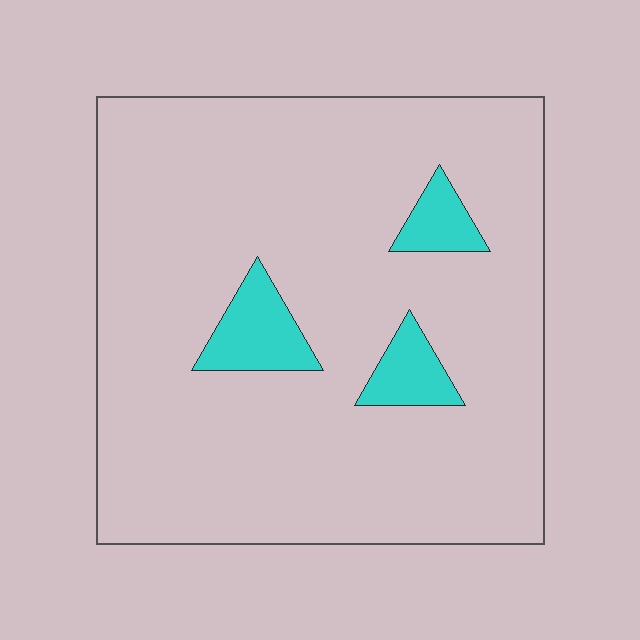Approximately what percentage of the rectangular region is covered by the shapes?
Approximately 10%.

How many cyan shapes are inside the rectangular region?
3.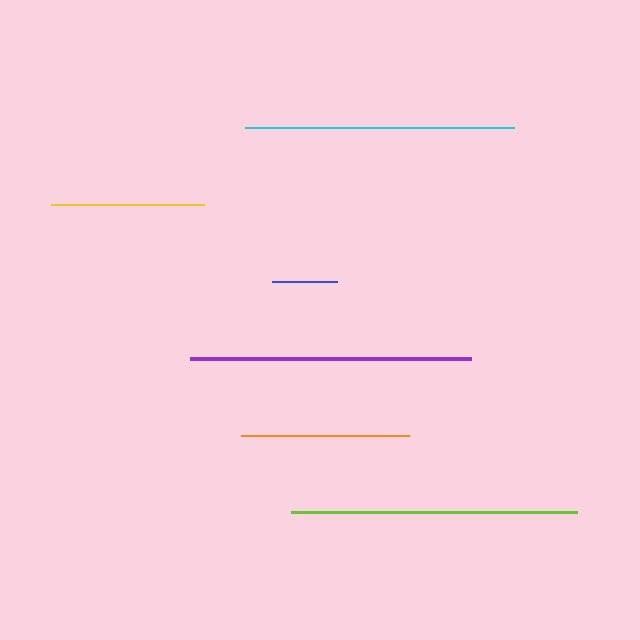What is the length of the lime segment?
The lime segment is approximately 287 pixels long.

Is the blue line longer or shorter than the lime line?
The lime line is longer than the blue line.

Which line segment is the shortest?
The blue line is the shortest at approximately 65 pixels.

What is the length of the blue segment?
The blue segment is approximately 65 pixels long.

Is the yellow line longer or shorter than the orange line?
The orange line is longer than the yellow line.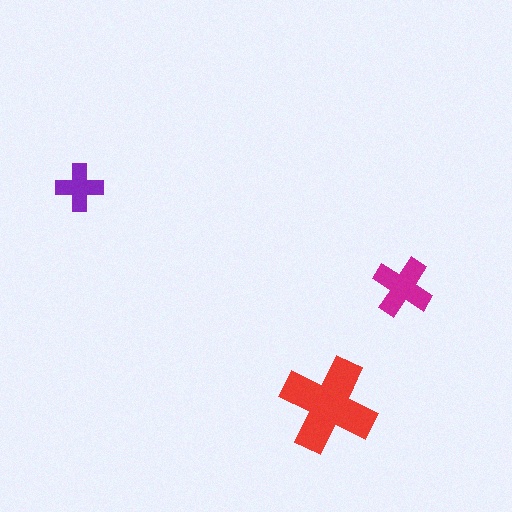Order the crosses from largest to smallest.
the red one, the magenta one, the purple one.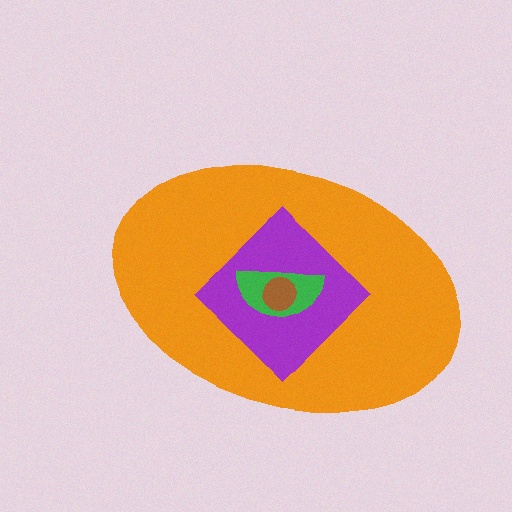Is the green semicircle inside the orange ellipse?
Yes.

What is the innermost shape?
The brown circle.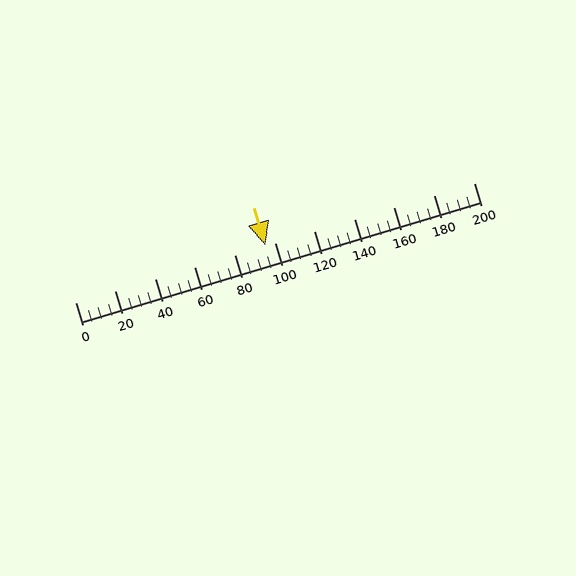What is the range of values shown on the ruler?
The ruler shows values from 0 to 200.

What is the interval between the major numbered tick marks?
The major tick marks are spaced 20 units apart.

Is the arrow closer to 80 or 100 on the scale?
The arrow is closer to 100.